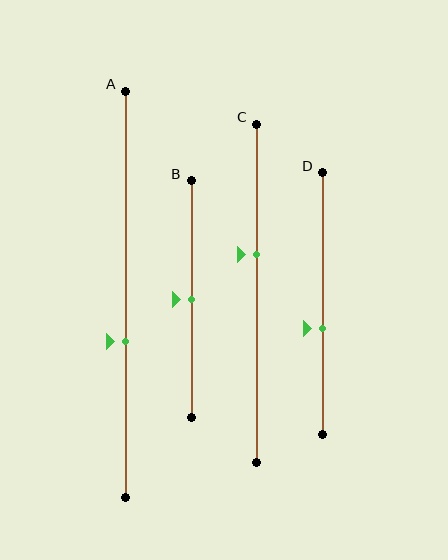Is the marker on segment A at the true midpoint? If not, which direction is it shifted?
No, the marker on segment A is shifted downward by about 12% of the segment length.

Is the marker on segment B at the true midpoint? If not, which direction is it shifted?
Yes, the marker on segment B is at the true midpoint.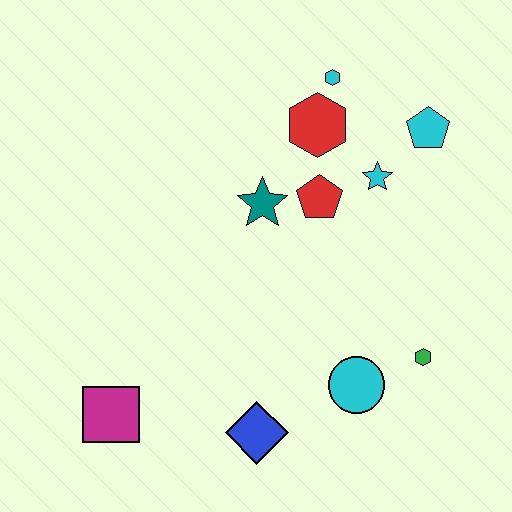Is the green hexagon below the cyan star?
Yes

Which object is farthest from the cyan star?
The magenta square is farthest from the cyan star.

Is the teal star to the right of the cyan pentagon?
No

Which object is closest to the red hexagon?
The cyan hexagon is closest to the red hexagon.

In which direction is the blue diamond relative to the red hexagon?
The blue diamond is below the red hexagon.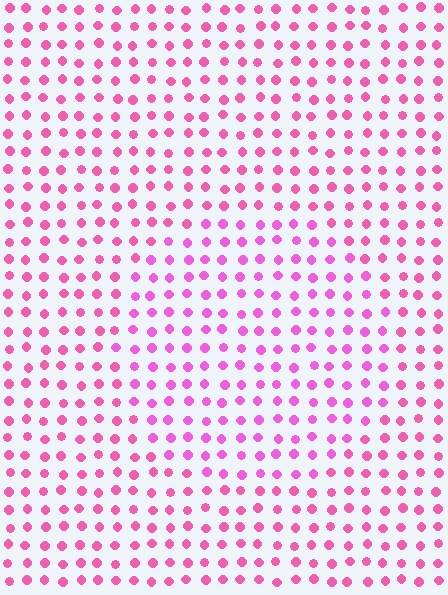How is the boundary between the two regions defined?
The boundary is defined purely by a slight shift in hue (about 19 degrees). Spacing, size, and orientation are identical on both sides.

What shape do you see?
I see a circle.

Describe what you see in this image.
The image is filled with small pink elements in a uniform arrangement. A circle-shaped region is visible where the elements are tinted to a slightly different hue, forming a subtle color boundary.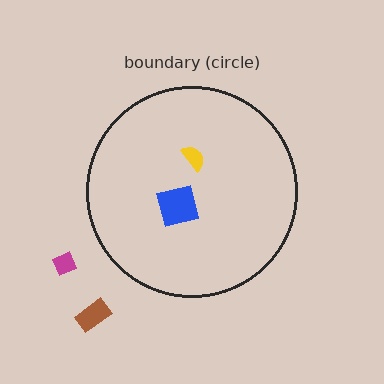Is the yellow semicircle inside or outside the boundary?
Inside.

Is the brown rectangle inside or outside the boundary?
Outside.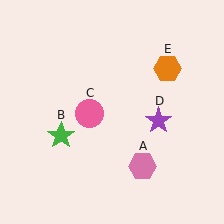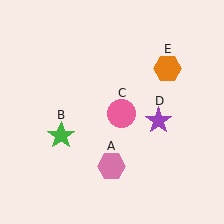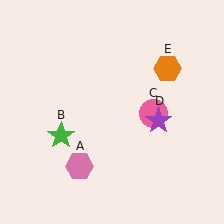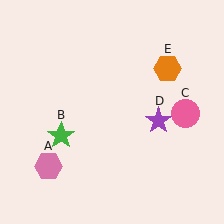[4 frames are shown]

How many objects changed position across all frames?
2 objects changed position: pink hexagon (object A), pink circle (object C).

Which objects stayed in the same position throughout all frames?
Green star (object B) and purple star (object D) and orange hexagon (object E) remained stationary.